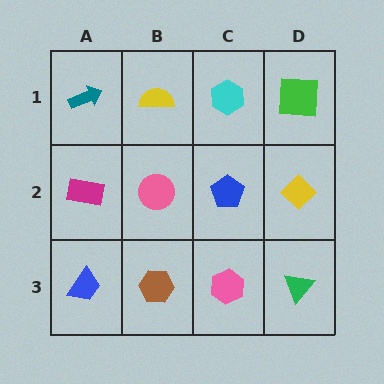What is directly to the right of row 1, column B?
A cyan hexagon.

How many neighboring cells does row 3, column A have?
2.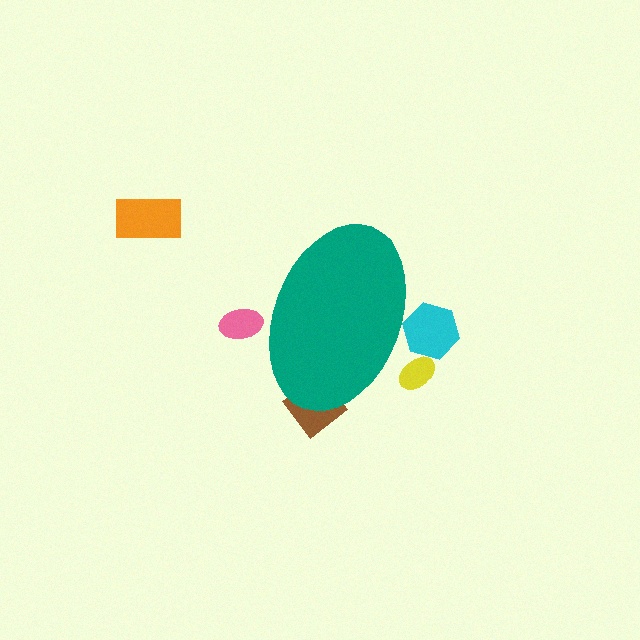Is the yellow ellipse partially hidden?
Yes, the yellow ellipse is partially hidden behind the teal ellipse.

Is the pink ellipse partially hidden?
Yes, the pink ellipse is partially hidden behind the teal ellipse.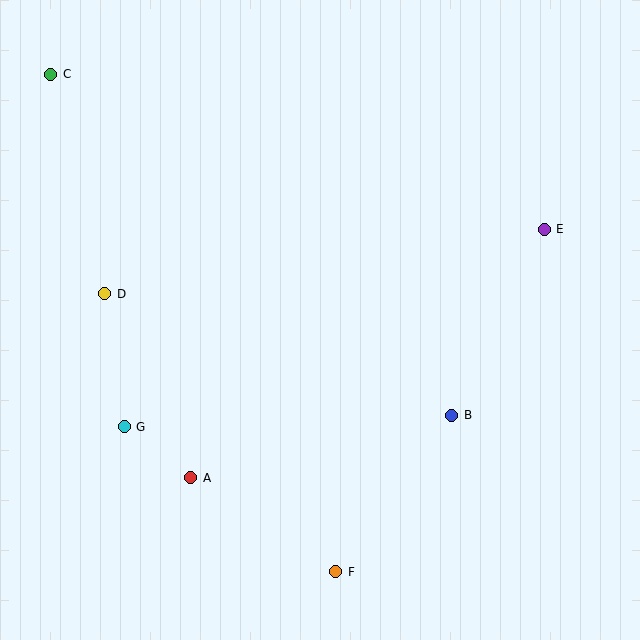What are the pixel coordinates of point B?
Point B is at (452, 415).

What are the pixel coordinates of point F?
Point F is at (336, 572).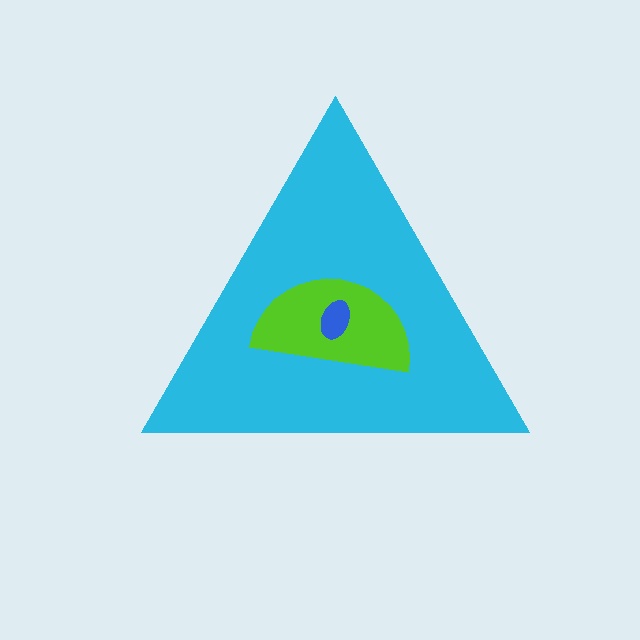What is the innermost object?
The blue ellipse.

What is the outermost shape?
The cyan triangle.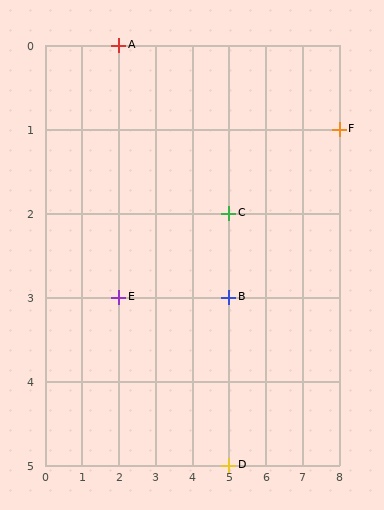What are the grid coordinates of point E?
Point E is at grid coordinates (2, 3).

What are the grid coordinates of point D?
Point D is at grid coordinates (5, 5).